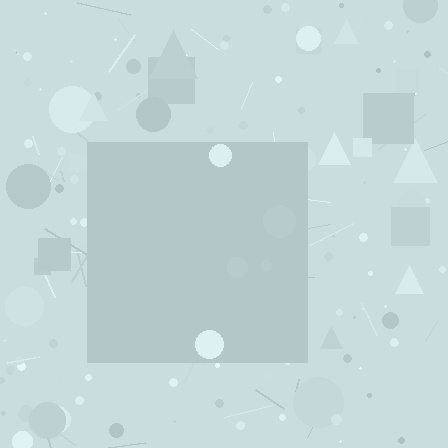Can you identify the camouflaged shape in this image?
The camouflaged shape is a square.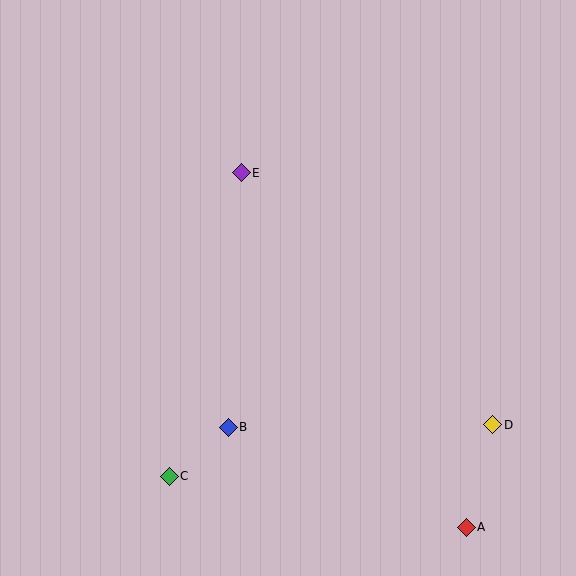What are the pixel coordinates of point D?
Point D is at (493, 425).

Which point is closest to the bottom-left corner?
Point C is closest to the bottom-left corner.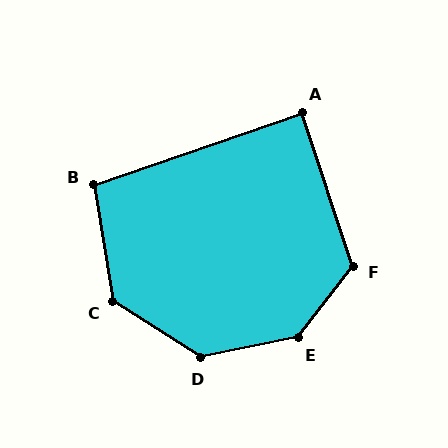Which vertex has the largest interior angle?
E, at approximately 139 degrees.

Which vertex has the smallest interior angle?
A, at approximately 89 degrees.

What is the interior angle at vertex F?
Approximately 124 degrees (obtuse).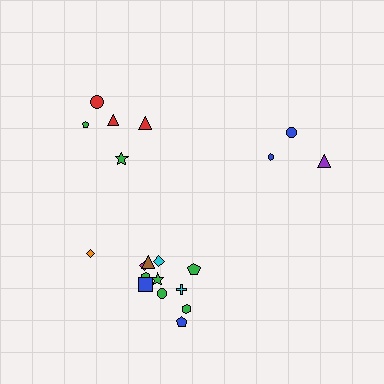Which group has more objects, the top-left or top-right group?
The top-left group.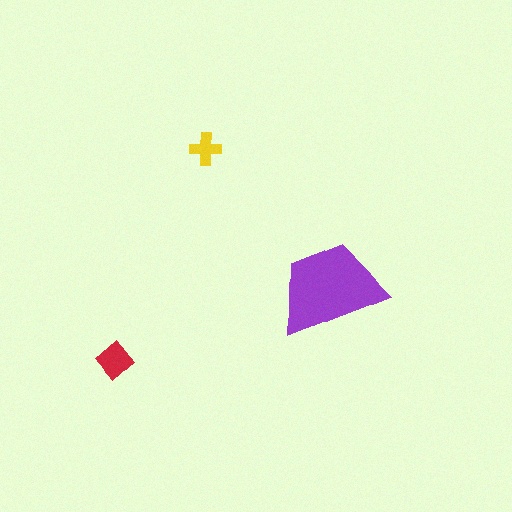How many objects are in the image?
There are 3 objects in the image.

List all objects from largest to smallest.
The purple trapezoid, the red diamond, the yellow cross.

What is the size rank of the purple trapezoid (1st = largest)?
1st.